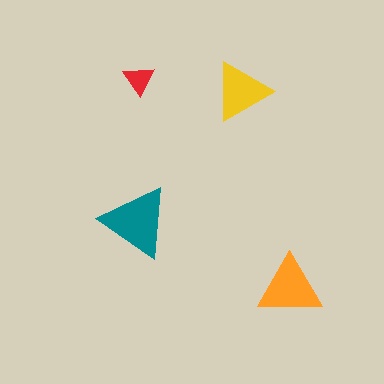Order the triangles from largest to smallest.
the teal one, the orange one, the yellow one, the red one.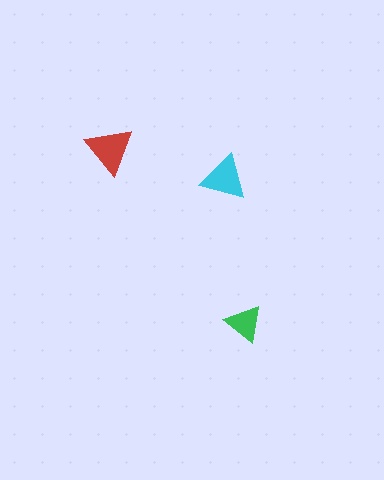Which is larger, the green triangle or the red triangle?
The red one.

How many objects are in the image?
There are 3 objects in the image.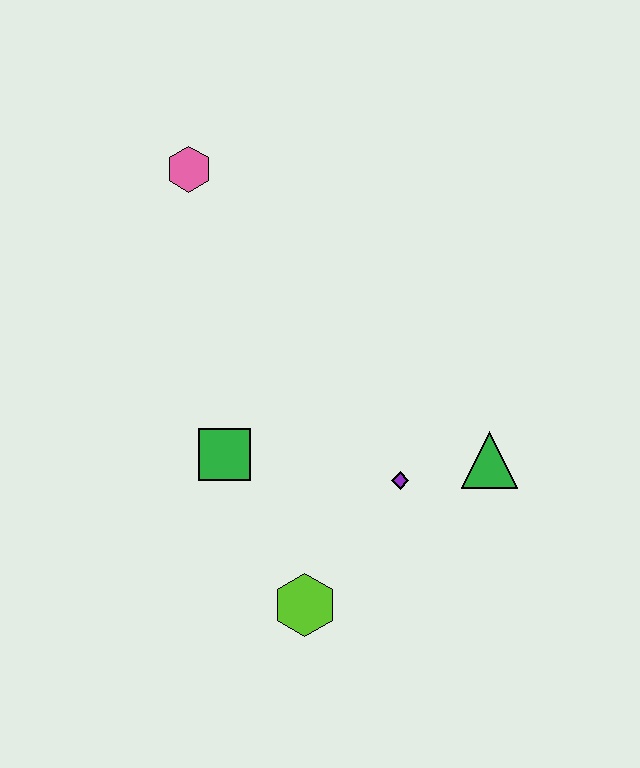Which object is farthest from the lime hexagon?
The pink hexagon is farthest from the lime hexagon.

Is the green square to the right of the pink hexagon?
Yes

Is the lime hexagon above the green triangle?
No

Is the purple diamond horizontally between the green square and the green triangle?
Yes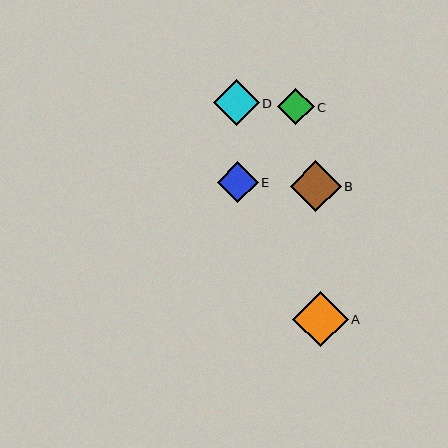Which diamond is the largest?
Diamond A is the largest with a size of approximately 56 pixels.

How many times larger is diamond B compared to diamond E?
Diamond B is approximately 1.3 times the size of diamond E.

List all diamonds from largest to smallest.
From largest to smallest: A, B, D, E, C.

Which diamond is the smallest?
Diamond C is the smallest with a size of approximately 36 pixels.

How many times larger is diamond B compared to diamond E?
Diamond B is approximately 1.3 times the size of diamond E.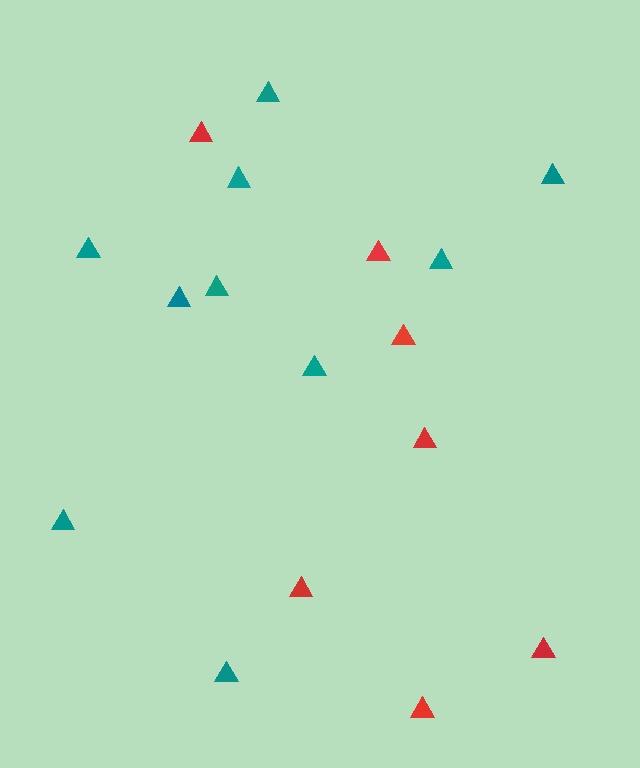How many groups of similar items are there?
There are 2 groups: one group of teal triangles (10) and one group of red triangles (7).